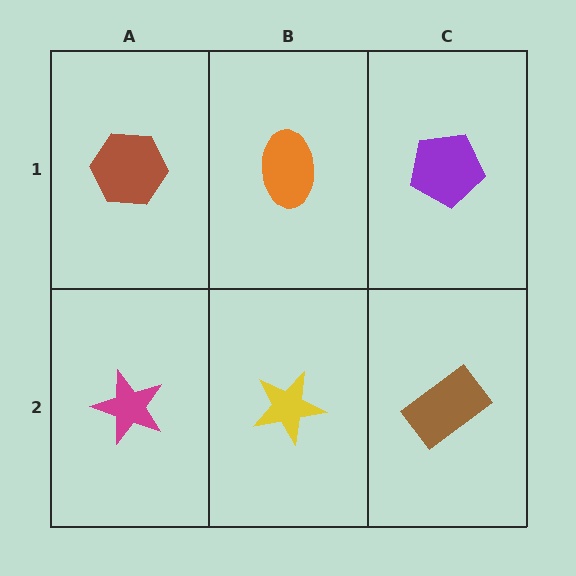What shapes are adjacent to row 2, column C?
A purple pentagon (row 1, column C), a yellow star (row 2, column B).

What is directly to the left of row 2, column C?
A yellow star.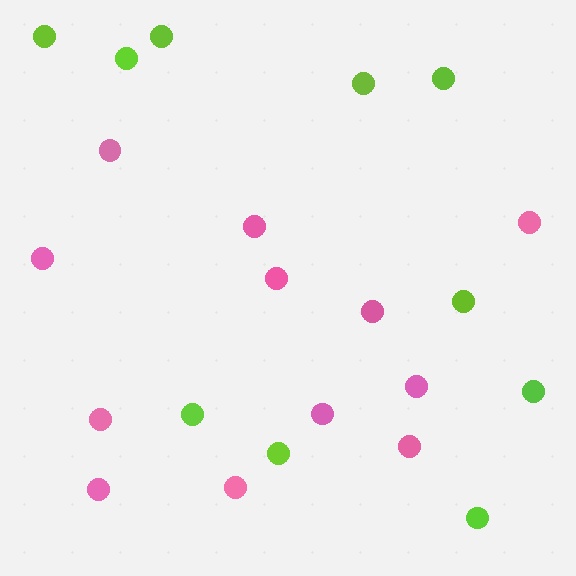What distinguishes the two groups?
There are 2 groups: one group of pink circles (12) and one group of lime circles (10).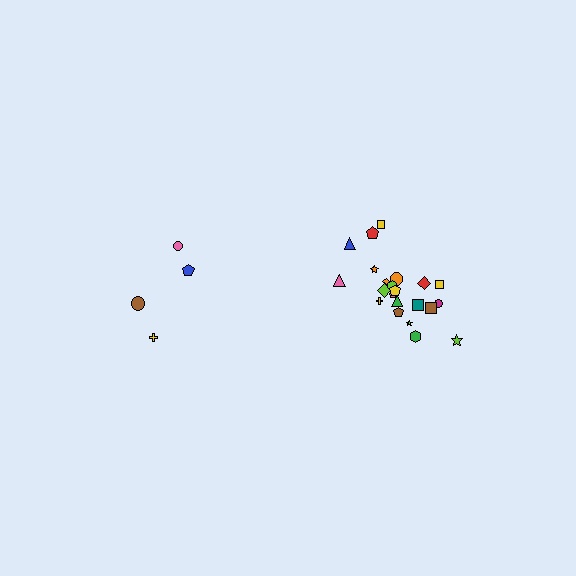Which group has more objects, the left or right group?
The right group.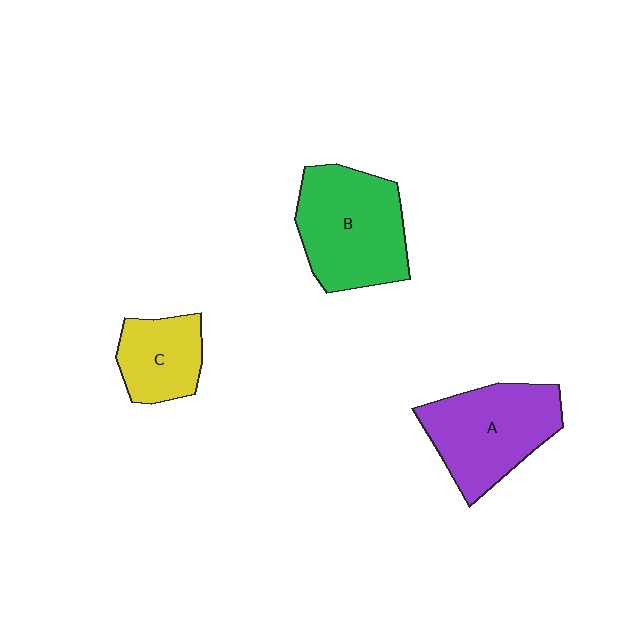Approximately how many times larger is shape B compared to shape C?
Approximately 1.8 times.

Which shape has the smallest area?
Shape C (yellow).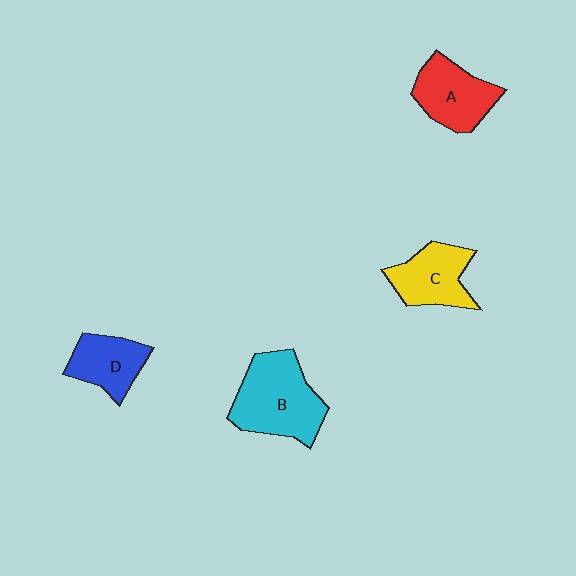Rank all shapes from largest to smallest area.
From largest to smallest: B (cyan), A (red), C (yellow), D (blue).